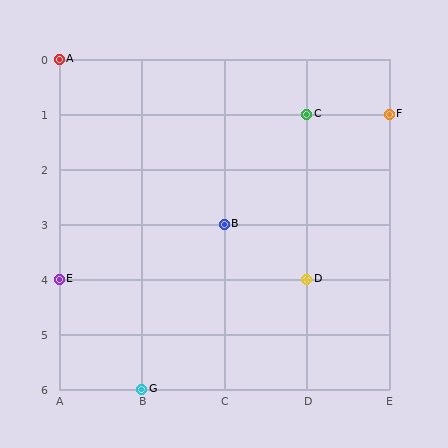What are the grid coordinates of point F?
Point F is at grid coordinates (E, 1).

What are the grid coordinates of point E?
Point E is at grid coordinates (A, 4).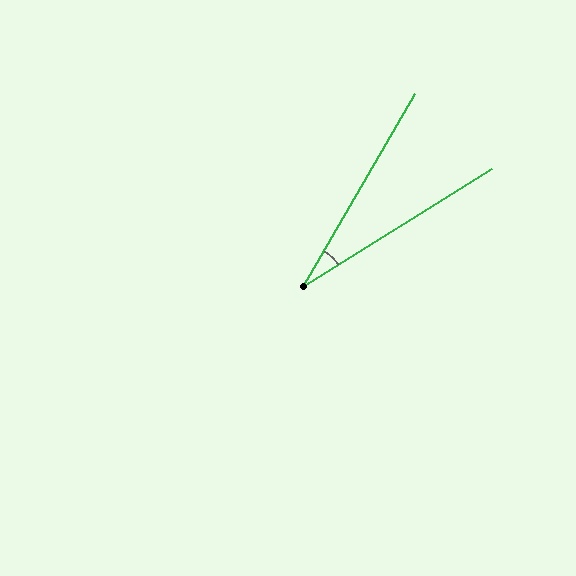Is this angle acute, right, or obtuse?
It is acute.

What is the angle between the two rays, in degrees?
Approximately 28 degrees.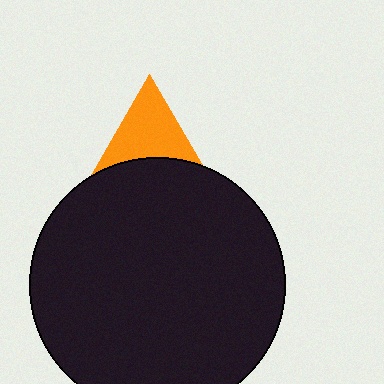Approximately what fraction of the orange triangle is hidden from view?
Roughly 41% of the orange triangle is hidden behind the black circle.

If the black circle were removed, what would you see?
You would see the complete orange triangle.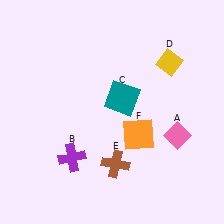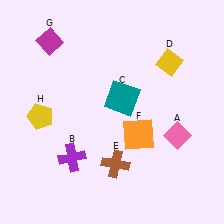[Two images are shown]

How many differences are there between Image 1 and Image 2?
There are 2 differences between the two images.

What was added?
A magenta diamond (G), a yellow pentagon (H) were added in Image 2.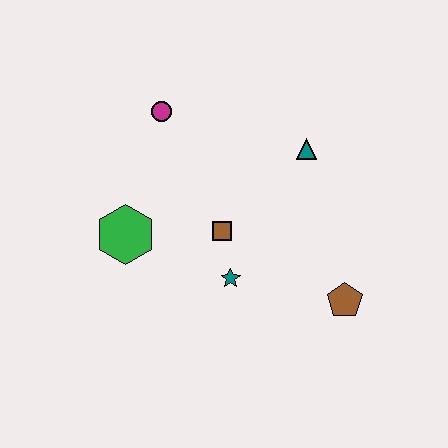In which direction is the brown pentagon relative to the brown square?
The brown pentagon is to the right of the brown square.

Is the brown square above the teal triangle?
No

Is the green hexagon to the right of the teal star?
No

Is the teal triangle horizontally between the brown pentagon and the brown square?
Yes